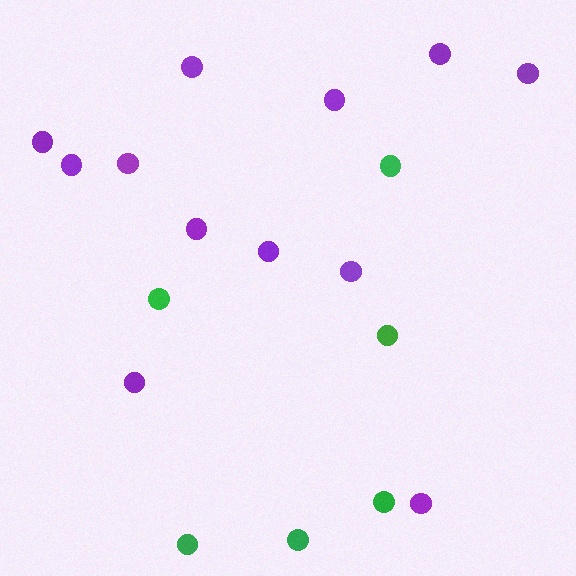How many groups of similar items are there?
There are 2 groups: one group of purple circles (12) and one group of green circles (6).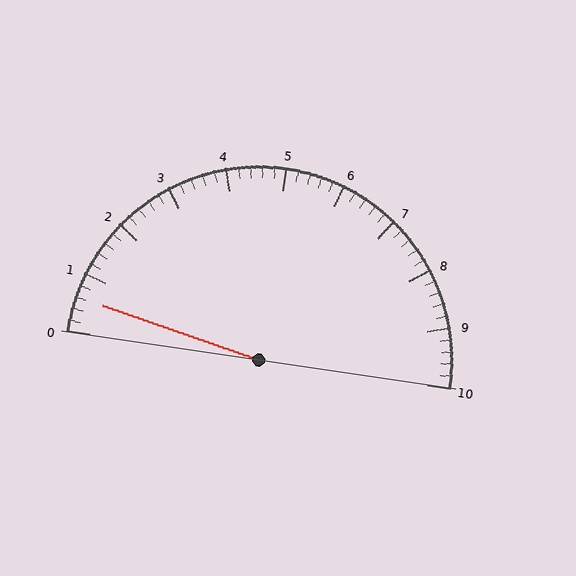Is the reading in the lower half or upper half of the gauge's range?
The reading is in the lower half of the range (0 to 10).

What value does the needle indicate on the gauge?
The needle indicates approximately 0.6.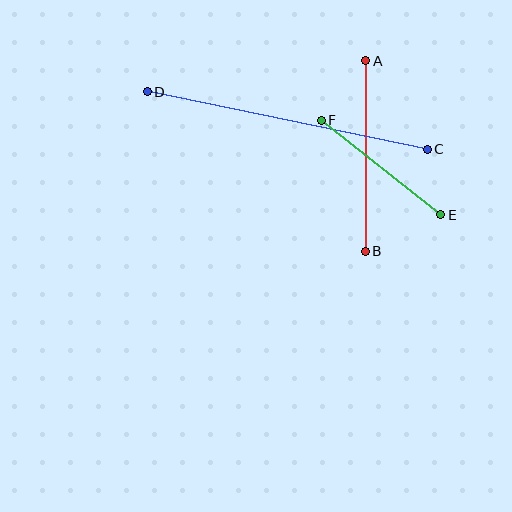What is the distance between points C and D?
The distance is approximately 286 pixels.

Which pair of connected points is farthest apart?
Points C and D are farthest apart.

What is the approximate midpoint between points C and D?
The midpoint is at approximately (287, 120) pixels.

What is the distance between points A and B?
The distance is approximately 190 pixels.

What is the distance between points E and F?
The distance is approximately 152 pixels.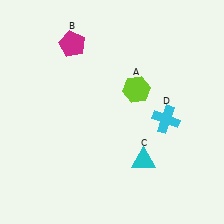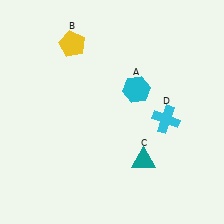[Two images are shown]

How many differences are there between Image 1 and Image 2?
There are 3 differences between the two images.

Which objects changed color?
A changed from lime to cyan. B changed from magenta to yellow. C changed from cyan to teal.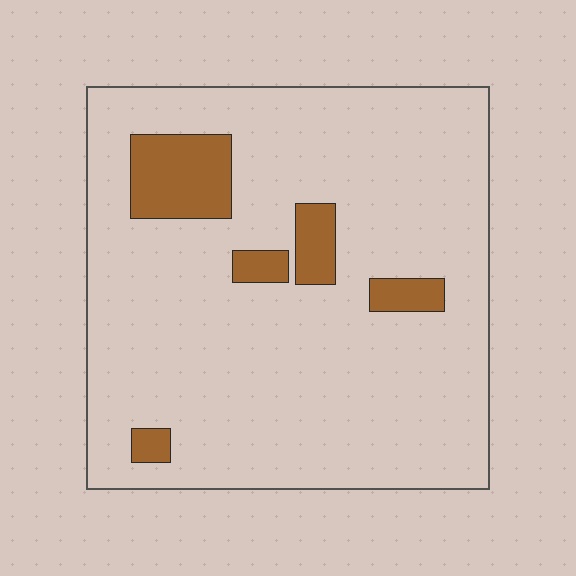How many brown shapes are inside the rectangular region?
5.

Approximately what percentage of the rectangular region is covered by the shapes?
Approximately 10%.